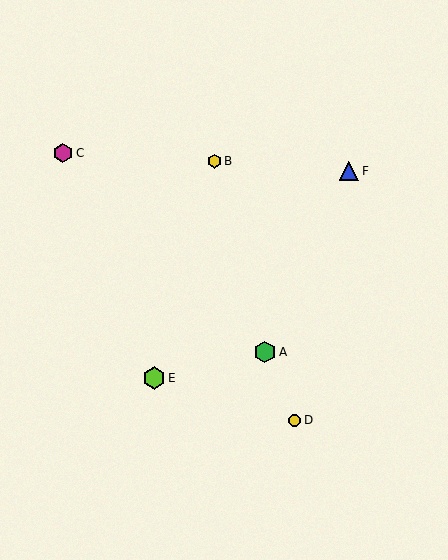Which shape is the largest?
The lime hexagon (labeled E) is the largest.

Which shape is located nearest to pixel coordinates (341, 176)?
The blue triangle (labeled F) at (349, 171) is nearest to that location.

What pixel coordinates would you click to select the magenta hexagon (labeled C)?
Click at (63, 153) to select the magenta hexagon C.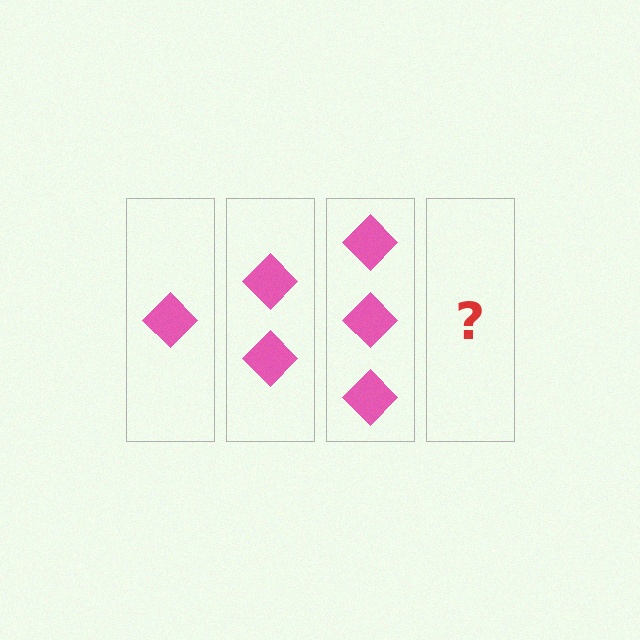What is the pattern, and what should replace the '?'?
The pattern is that each step adds one more diamond. The '?' should be 4 diamonds.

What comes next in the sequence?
The next element should be 4 diamonds.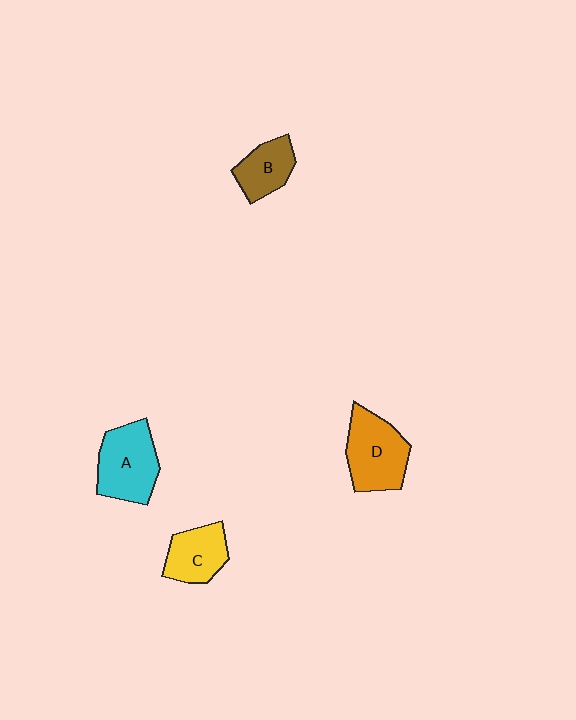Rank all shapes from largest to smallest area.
From largest to smallest: A (cyan), D (orange), C (yellow), B (brown).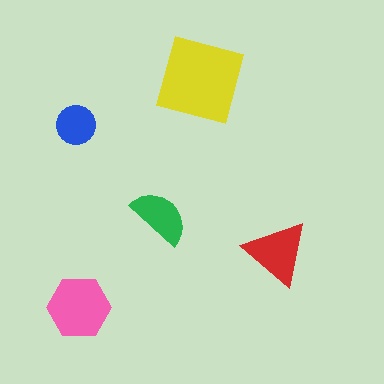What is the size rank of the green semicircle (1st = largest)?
4th.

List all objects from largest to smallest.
The yellow square, the pink hexagon, the red triangle, the green semicircle, the blue circle.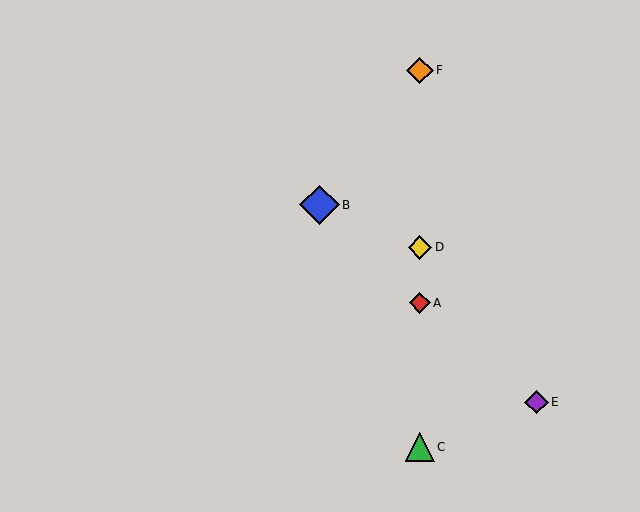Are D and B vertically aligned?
No, D is at x≈420 and B is at x≈320.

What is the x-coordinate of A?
Object A is at x≈420.